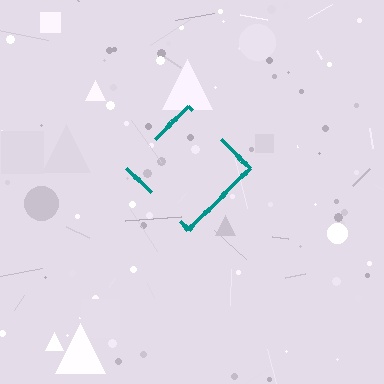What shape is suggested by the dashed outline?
The dashed outline suggests a diamond.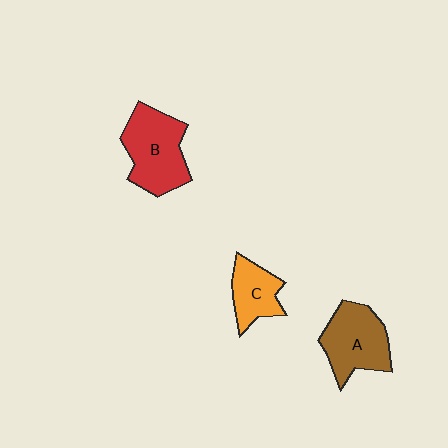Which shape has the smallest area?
Shape C (orange).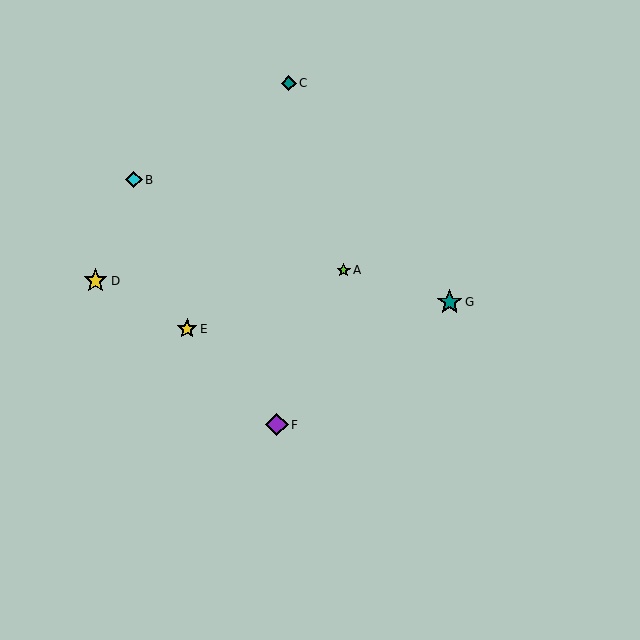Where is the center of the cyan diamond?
The center of the cyan diamond is at (134, 180).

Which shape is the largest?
The teal star (labeled G) is the largest.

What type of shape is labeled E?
Shape E is a yellow star.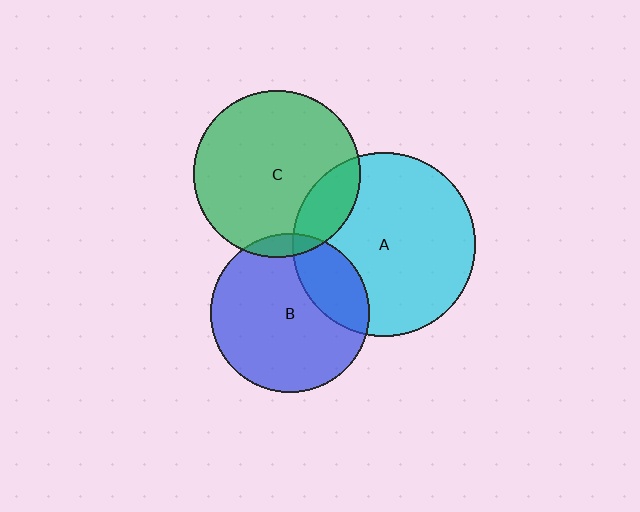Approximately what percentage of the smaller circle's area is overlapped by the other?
Approximately 5%.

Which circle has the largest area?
Circle A (cyan).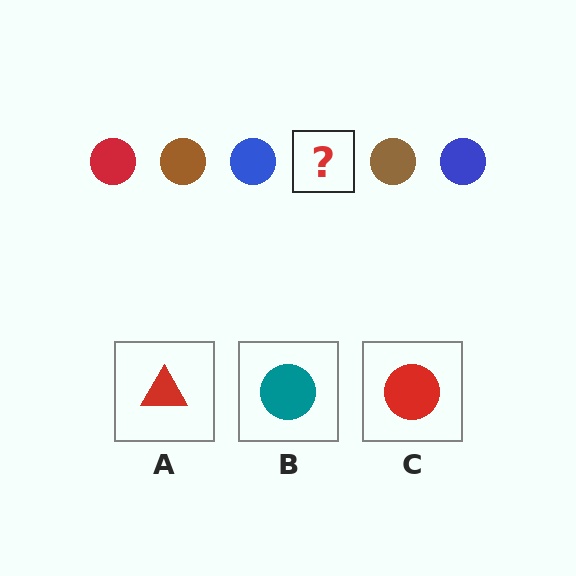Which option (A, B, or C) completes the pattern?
C.